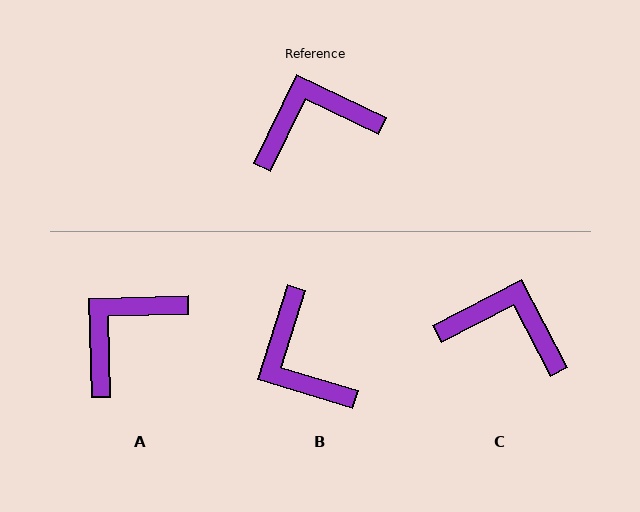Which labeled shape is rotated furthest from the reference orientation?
B, about 99 degrees away.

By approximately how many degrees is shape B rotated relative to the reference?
Approximately 99 degrees counter-clockwise.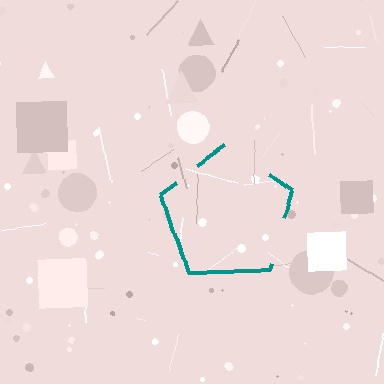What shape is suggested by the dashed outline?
The dashed outline suggests a pentagon.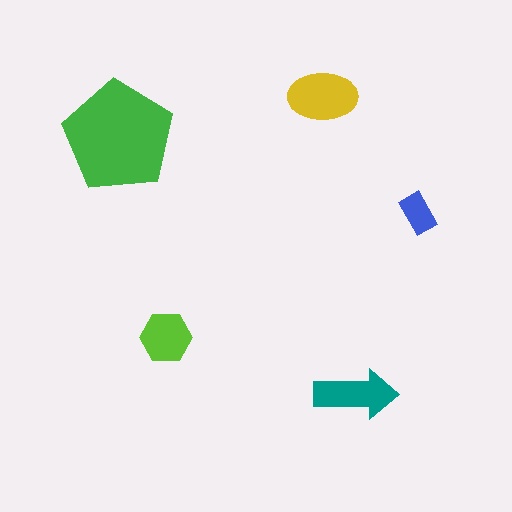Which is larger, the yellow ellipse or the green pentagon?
The green pentagon.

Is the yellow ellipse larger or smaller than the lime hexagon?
Larger.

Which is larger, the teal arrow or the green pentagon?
The green pentagon.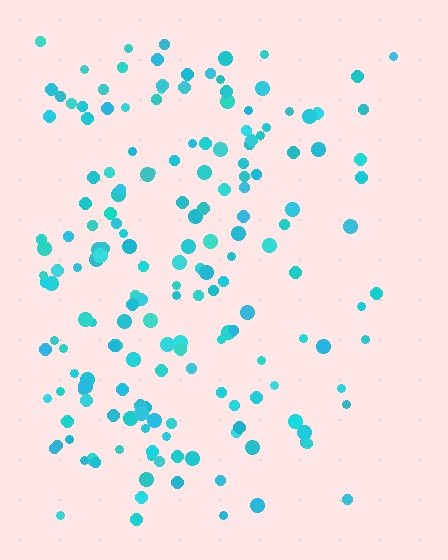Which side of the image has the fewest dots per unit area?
The right.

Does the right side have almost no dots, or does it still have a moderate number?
Still a moderate number, just noticeably fewer than the left.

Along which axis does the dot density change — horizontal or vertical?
Horizontal.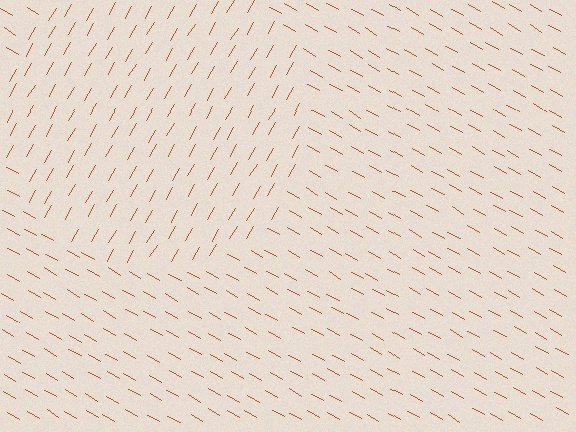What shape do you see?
I see a circle.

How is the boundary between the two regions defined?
The boundary is defined purely by a change in line orientation (approximately 89 degrees difference). All lines are the same color and thickness.